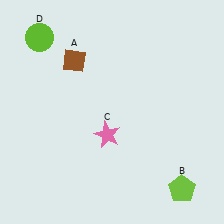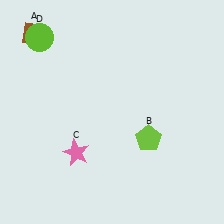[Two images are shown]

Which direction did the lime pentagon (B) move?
The lime pentagon (B) moved up.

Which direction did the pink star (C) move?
The pink star (C) moved left.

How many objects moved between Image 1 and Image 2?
3 objects moved between the two images.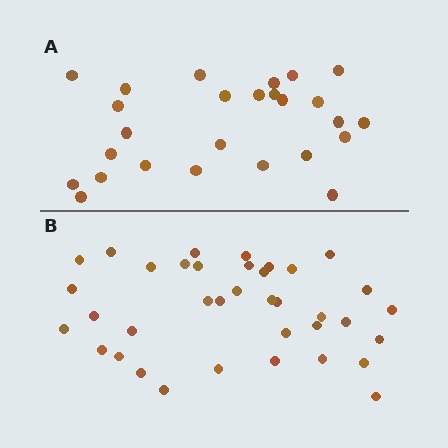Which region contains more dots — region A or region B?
Region B (the bottom region) has more dots.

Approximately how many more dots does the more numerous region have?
Region B has roughly 12 or so more dots than region A.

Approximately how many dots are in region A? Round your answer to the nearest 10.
About 30 dots. (The exact count is 26, which rounds to 30.)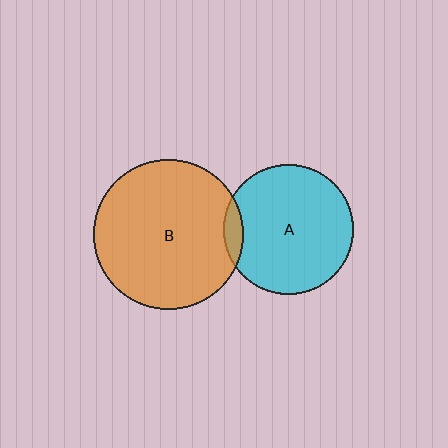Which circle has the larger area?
Circle B (orange).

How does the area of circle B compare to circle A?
Approximately 1.3 times.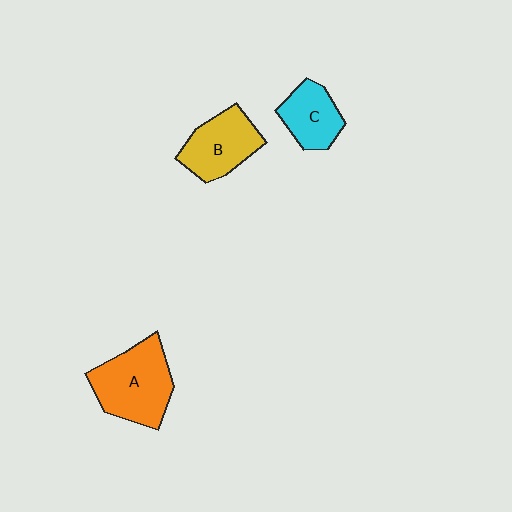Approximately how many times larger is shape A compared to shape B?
Approximately 1.3 times.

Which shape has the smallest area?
Shape C (cyan).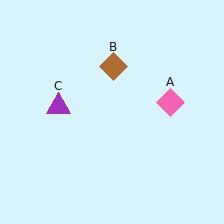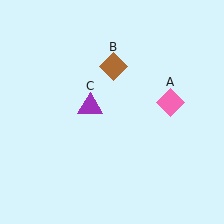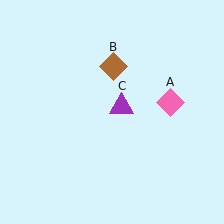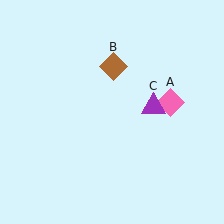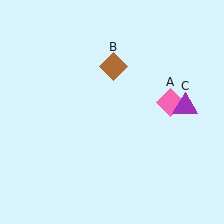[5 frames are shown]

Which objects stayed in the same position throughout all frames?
Pink diamond (object A) and brown diamond (object B) remained stationary.